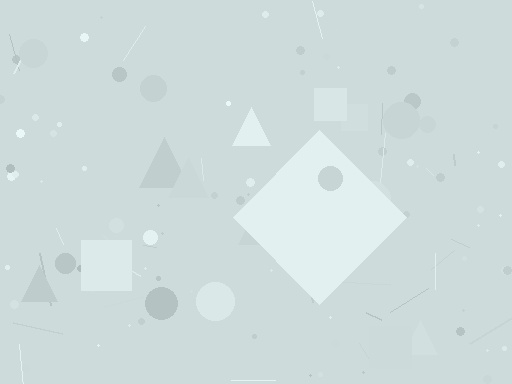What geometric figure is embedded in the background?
A diamond is embedded in the background.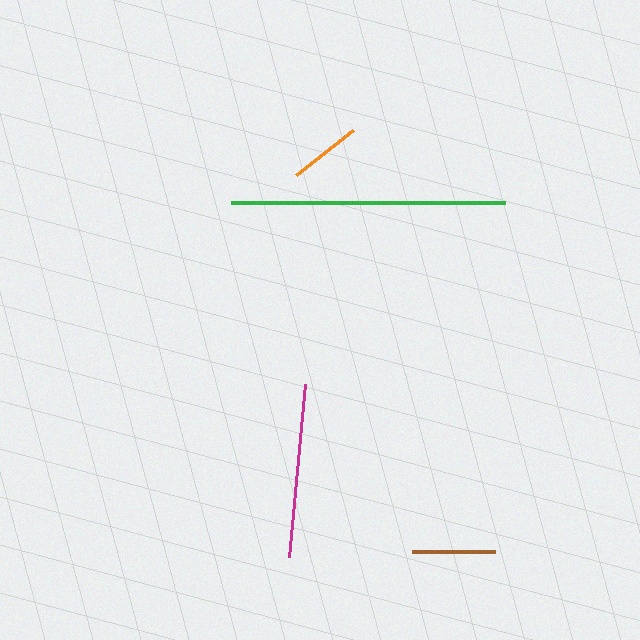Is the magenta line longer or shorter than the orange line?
The magenta line is longer than the orange line.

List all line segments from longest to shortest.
From longest to shortest: green, magenta, brown, orange.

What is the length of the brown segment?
The brown segment is approximately 82 pixels long.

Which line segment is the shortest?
The orange line is the shortest at approximately 73 pixels.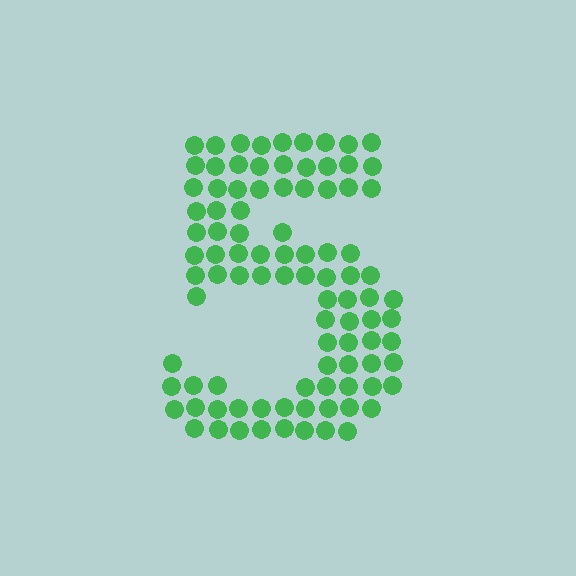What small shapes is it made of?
It is made of small circles.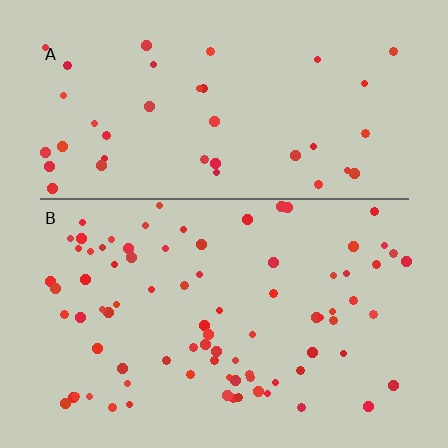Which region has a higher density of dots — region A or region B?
B (the bottom).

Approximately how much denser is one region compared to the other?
Approximately 2.0× — region B over region A.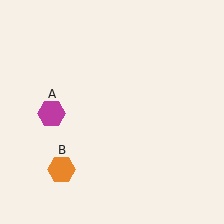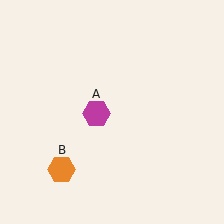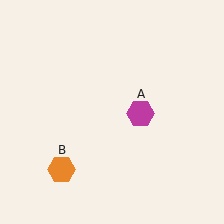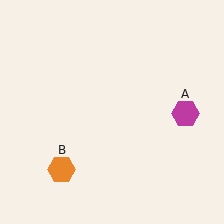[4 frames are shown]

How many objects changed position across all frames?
1 object changed position: magenta hexagon (object A).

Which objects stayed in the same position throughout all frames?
Orange hexagon (object B) remained stationary.